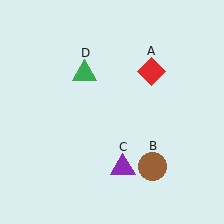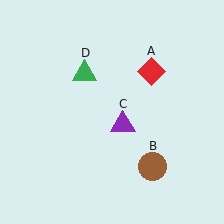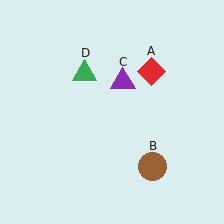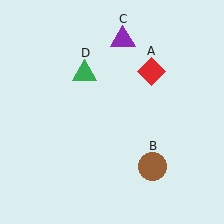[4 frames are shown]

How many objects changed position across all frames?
1 object changed position: purple triangle (object C).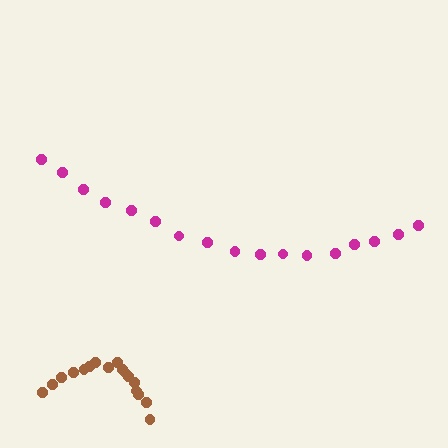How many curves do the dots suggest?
There are 2 distinct paths.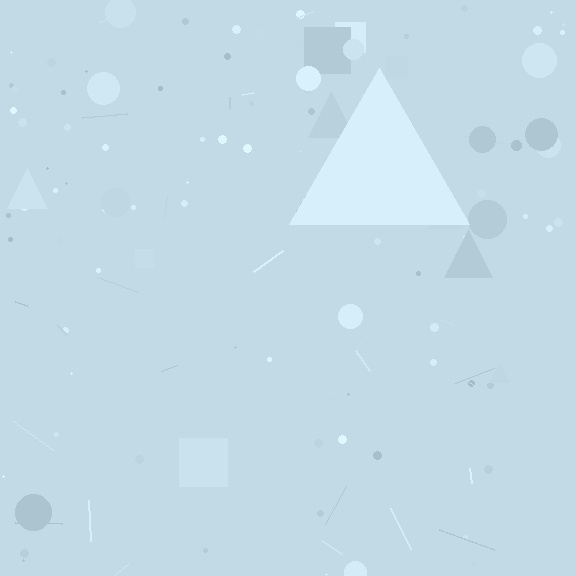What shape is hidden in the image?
A triangle is hidden in the image.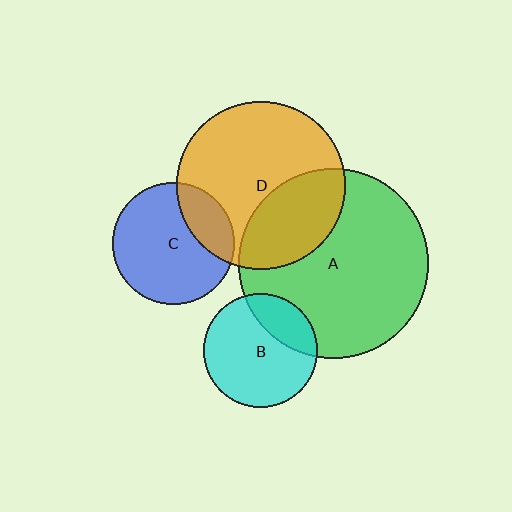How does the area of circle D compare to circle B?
Approximately 2.2 times.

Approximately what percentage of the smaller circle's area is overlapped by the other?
Approximately 25%.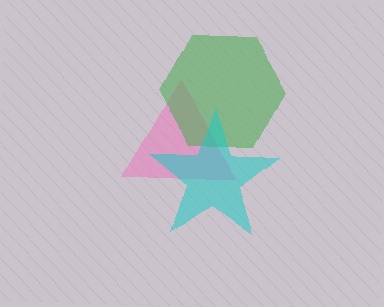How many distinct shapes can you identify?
There are 3 distinct shapes: a pink triangle, a green hexagon, a cyan star.